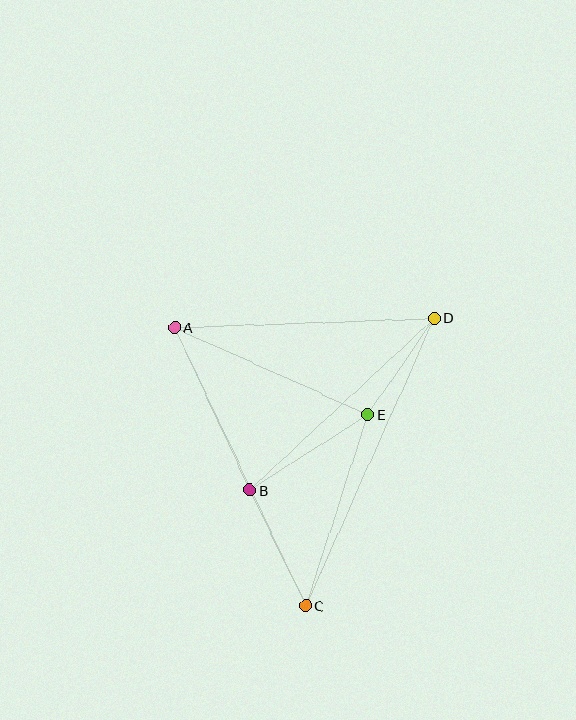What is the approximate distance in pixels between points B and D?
The distance between B and D is approximately 252 pixels.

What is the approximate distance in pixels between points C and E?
The distance between C and E is approximately 201 pixels.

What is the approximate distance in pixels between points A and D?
The distance between A and D is approximately 259 pixels.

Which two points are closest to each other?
Points D and E are closest to each other.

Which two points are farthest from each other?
Points C and D are farthest from each other.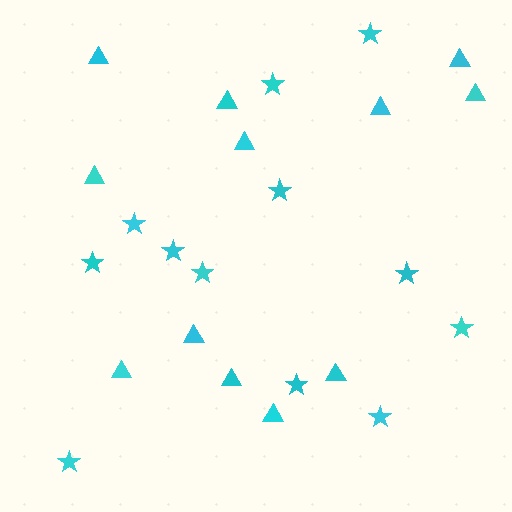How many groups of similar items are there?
There are 2 groups: one group of triangles (12) and one group of stars (12).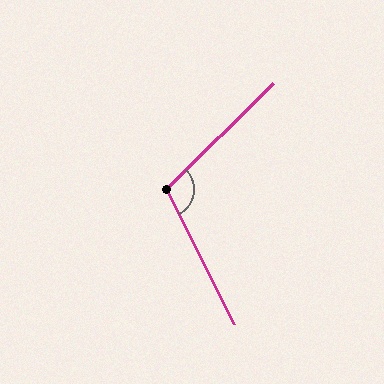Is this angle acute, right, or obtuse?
It is obtuse.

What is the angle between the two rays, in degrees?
Approximately 108 degrees.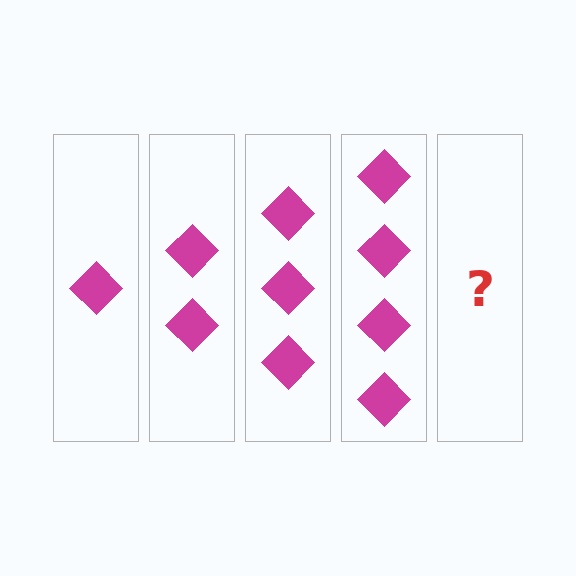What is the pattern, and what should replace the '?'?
The pattern is that each step adds one more diamond. The '?' should be 5 diamonds.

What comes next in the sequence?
The next element should be 5 diamonds.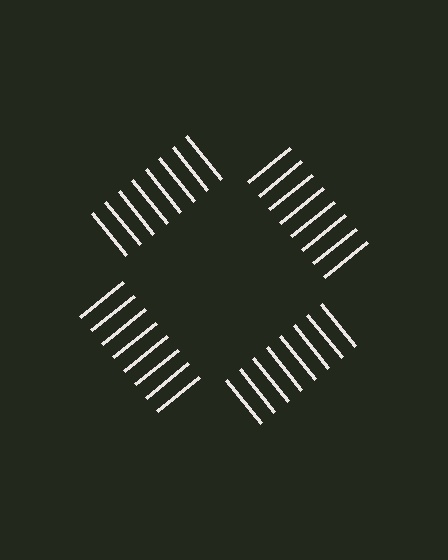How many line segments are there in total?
32 — 8 along each of the 4 edges.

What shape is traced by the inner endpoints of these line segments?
An illusory square — the line segments terminate on its edges but no continuous stroke is drawn.